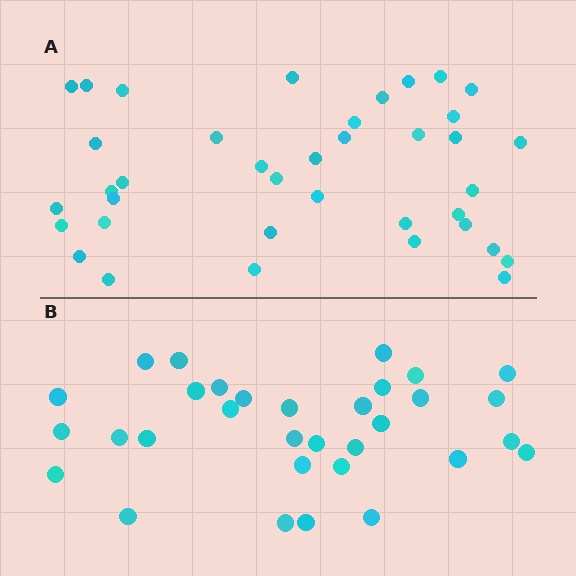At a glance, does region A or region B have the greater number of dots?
Region A (the top region) has more dots.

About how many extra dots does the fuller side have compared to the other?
Region A has about 6 more dots than region B.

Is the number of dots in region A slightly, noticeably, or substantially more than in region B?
Region A has only slightly more — the two regions are fairly close. The ratio is roughly 1.2 to 1.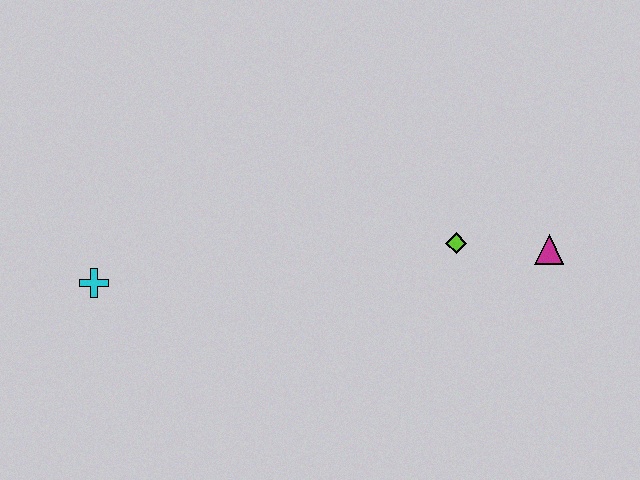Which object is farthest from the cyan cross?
The magenta triangle is farthest from the cyan cross.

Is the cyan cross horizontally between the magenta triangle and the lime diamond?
No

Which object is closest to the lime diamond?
The magenta triangle is closest to the lime diamond.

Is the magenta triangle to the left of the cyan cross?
No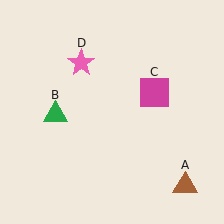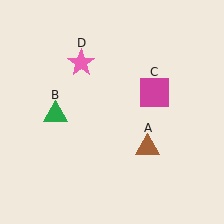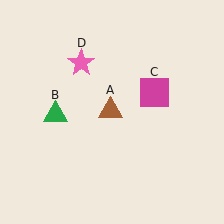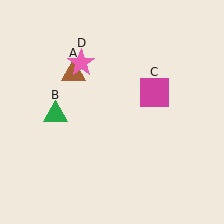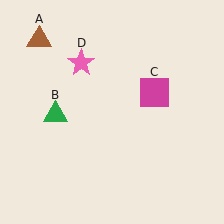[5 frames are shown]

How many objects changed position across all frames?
1 object changed position: brown triangle (object A).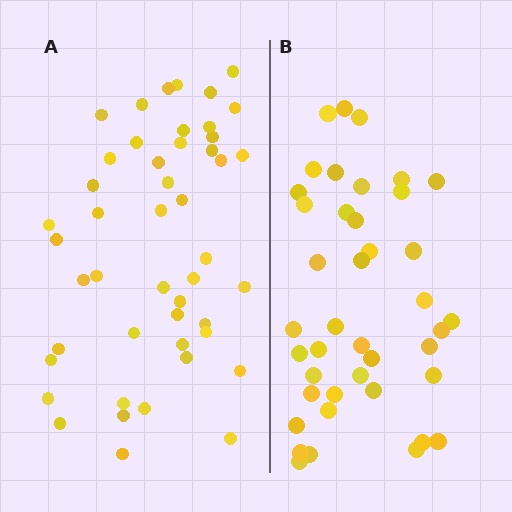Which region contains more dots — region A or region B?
Region A (the left region) has more dots.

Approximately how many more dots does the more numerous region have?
Region A has about 6 more dots than region B.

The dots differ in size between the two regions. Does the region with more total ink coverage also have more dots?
No. Region B has more total ink coverage because its dots are larger, but region A actually contains more individual dots. Total area can be misleading — the number of items is what matters here.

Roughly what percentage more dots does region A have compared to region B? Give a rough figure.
About 15% more.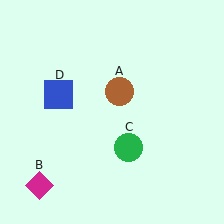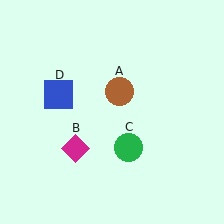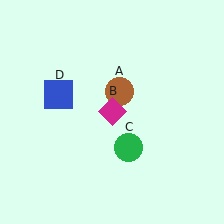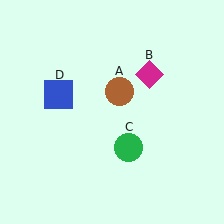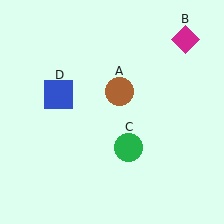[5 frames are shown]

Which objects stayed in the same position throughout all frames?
Brown circle (object A) and green circle (object C) and blue square (object D) remained stationary.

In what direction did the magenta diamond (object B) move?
The magenta diamond (object B) moved up and to the right.